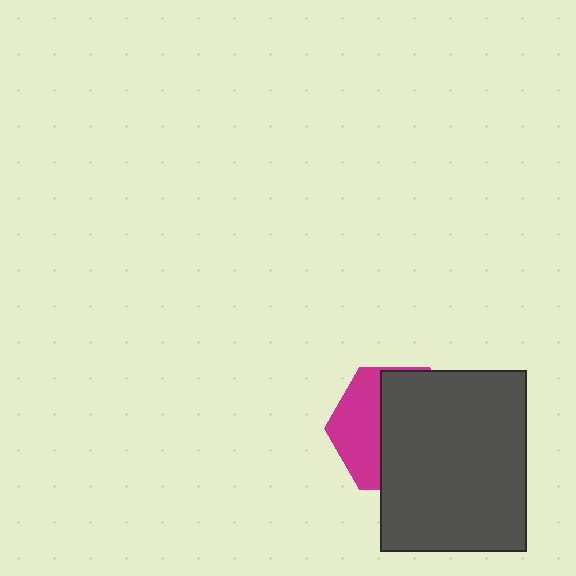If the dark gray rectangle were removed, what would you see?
You would see the complete magenta hexagon.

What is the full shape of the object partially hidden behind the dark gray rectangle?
The partially hidden object is a magenta hexagon.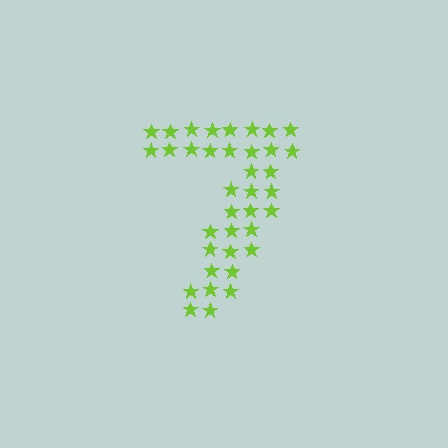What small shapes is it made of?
It is made of small stars.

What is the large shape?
The large shape is the digit 7.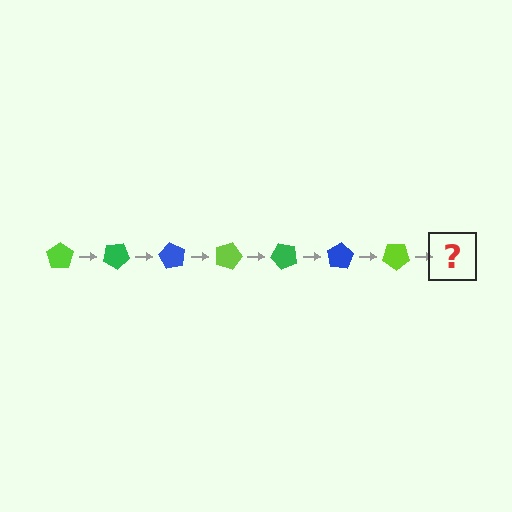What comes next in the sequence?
The next element should be a green pentagon, rotated 210 degrees from the start.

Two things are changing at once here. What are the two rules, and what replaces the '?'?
The two rules are that it rotates 30 degrees each step and the color cycles through lime, green, and blue. The '?' should be a green pentagon, rotated 210 degrees from the start.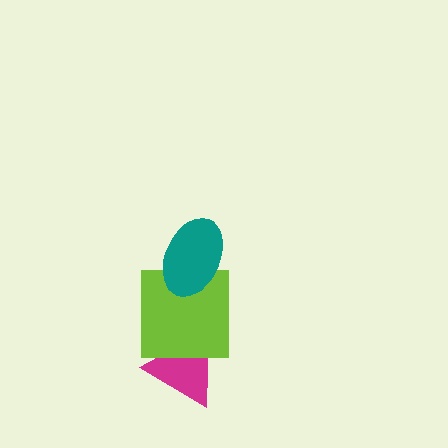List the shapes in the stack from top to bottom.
From top to bottom: the teal ellipse, the lime square, the magenta triangle.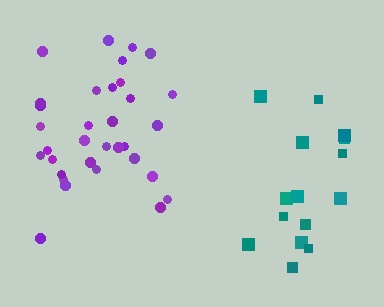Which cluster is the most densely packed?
Purple.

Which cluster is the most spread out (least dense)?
Teal.